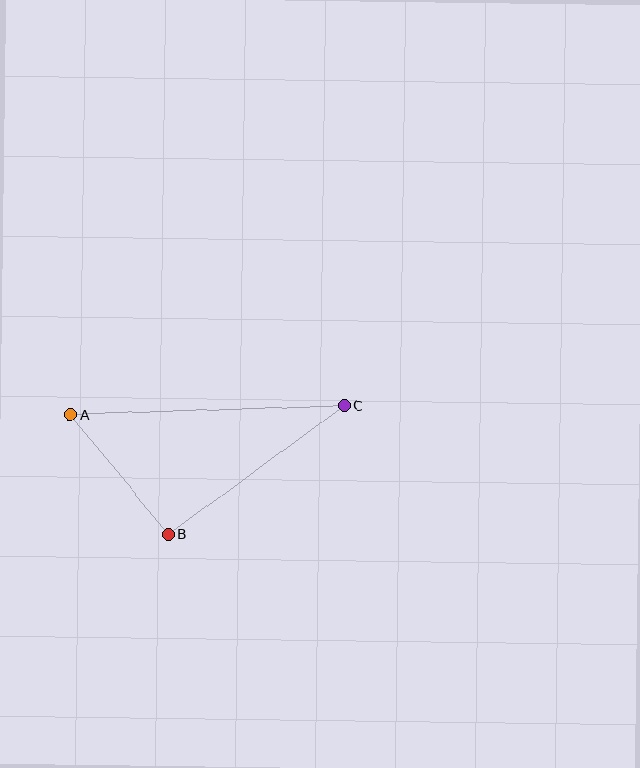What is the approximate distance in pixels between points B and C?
The distance between B and C is approximately 218 pixels.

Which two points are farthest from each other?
Points A and C are farthest from each other.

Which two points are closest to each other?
Points A and B are closest to each other.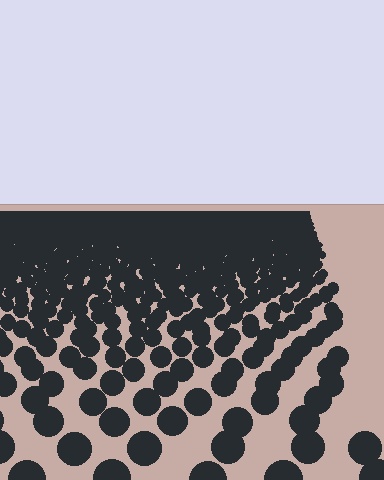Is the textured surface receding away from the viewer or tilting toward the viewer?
The surface is receding away from the viewer. Texture elements get smaller and denser toward the top.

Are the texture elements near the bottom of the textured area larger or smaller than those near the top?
Larger. Near the bottom, elements are closer to the viewer and appear at a bigger on-screen size.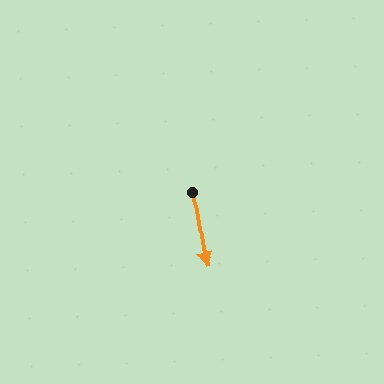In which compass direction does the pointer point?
South.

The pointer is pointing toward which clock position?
Roughly 6 o'clock.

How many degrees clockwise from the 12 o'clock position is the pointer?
Approximately 171 degrees.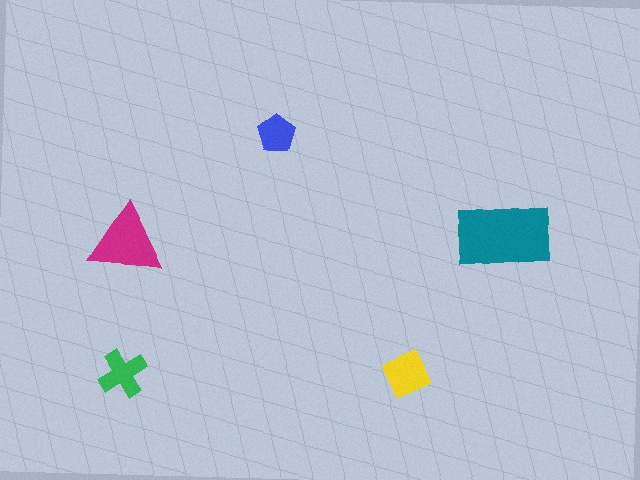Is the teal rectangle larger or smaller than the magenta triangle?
Larger.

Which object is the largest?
The teal rectangle.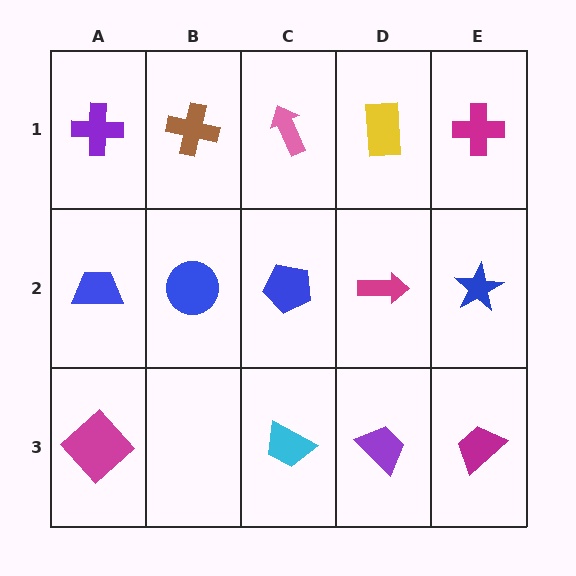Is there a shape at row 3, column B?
No, that cell is empty.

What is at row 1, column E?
A magenta cross.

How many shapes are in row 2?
5 shapes.